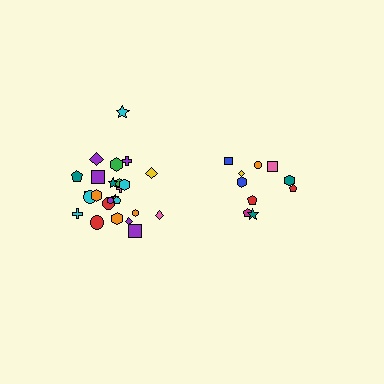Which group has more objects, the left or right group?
The left group.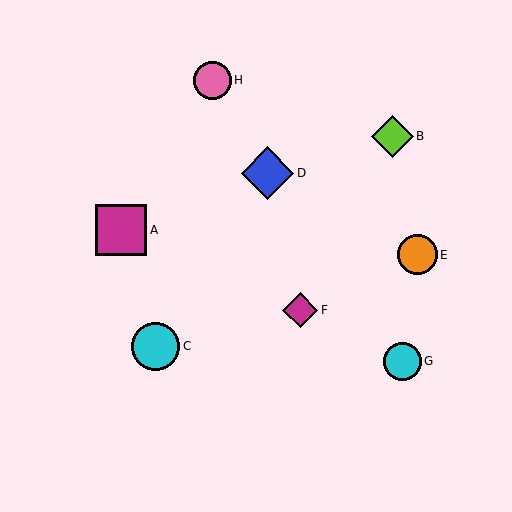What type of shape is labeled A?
Shape A is a magenta square.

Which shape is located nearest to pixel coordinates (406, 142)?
The lime diamond (labeled B) at (392, 136) is nearest to that location.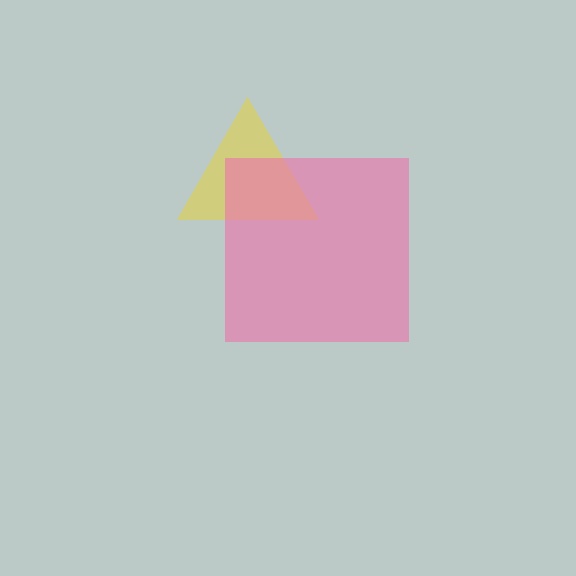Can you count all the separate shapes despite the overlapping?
Yes, there are 2 separate shapes.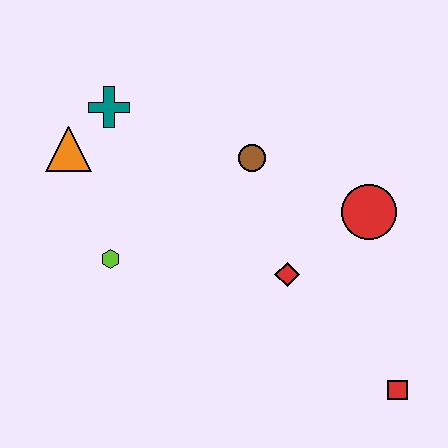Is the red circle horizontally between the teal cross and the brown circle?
No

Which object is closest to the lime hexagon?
The orange triangle is closest to the lime hexagon.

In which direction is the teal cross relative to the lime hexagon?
The teal cross is above the lime hexagon.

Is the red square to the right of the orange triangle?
Yes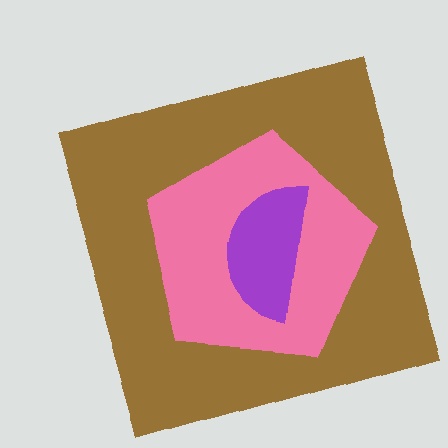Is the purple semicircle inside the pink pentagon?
Yes.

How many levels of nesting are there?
3.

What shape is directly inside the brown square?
The pink pentagon.